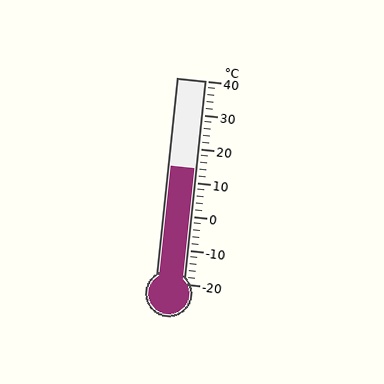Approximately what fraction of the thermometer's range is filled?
The thermometer is filled to approximately 55% of its range.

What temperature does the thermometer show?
The thermometer shows approximately 14°C.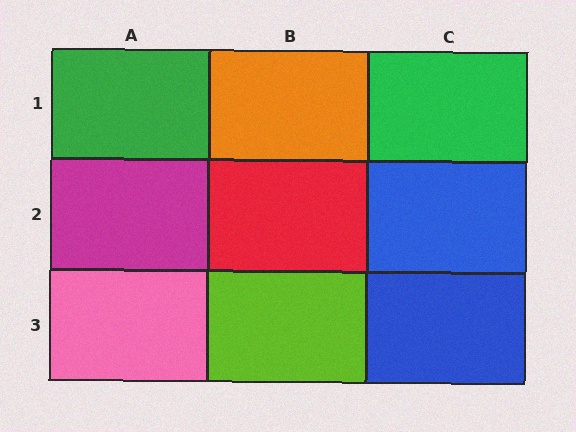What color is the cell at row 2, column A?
Magenta.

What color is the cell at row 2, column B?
Red.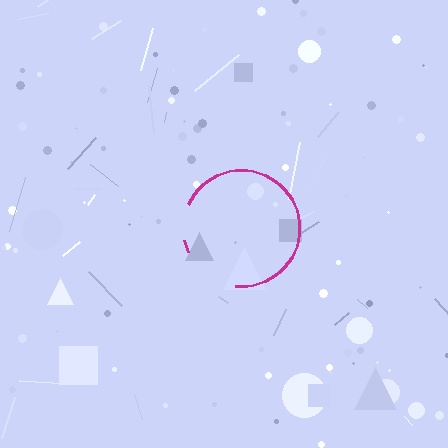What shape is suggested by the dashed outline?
The dashed outline suggests a circle.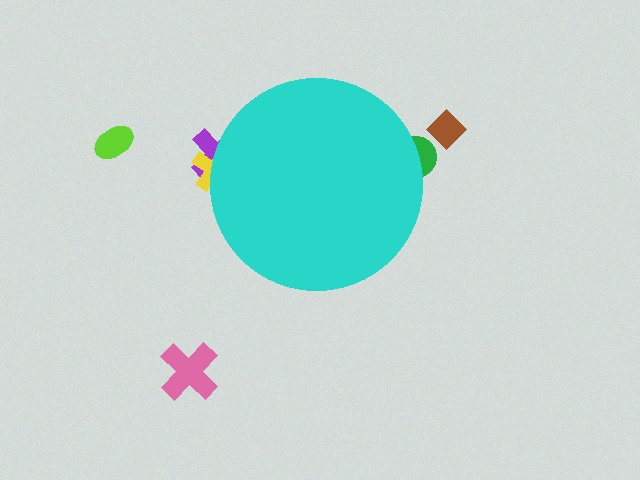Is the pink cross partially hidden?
No, the pink cross is fully visible.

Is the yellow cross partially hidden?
Yes, the yellow cross is partially hidden behind the cyan circle.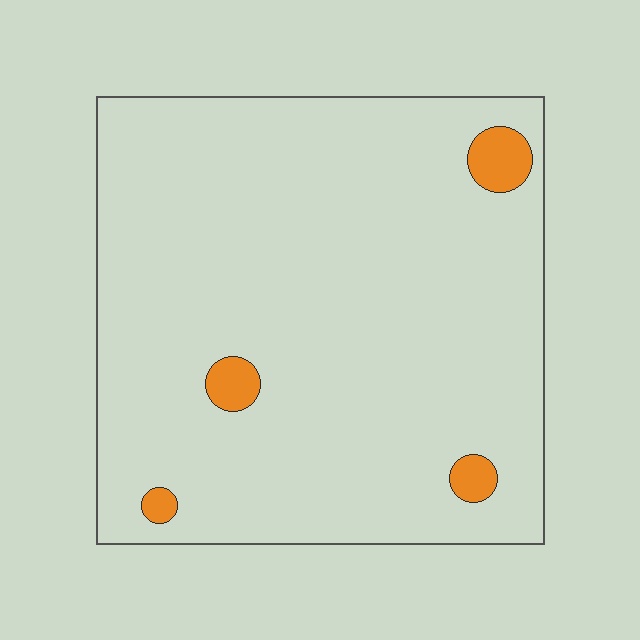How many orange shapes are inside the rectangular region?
4.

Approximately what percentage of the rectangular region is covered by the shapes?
Approximately 5%.